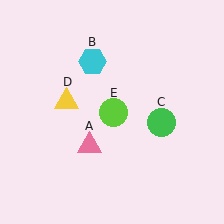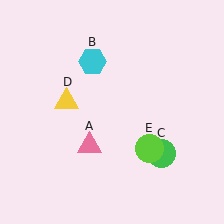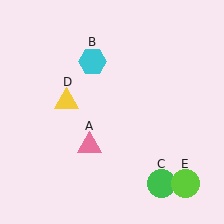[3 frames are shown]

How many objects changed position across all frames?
2 objects changed position: green circle (object C), lime circle (object E).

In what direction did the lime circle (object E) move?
The lime circle (object E) moved down and to the right.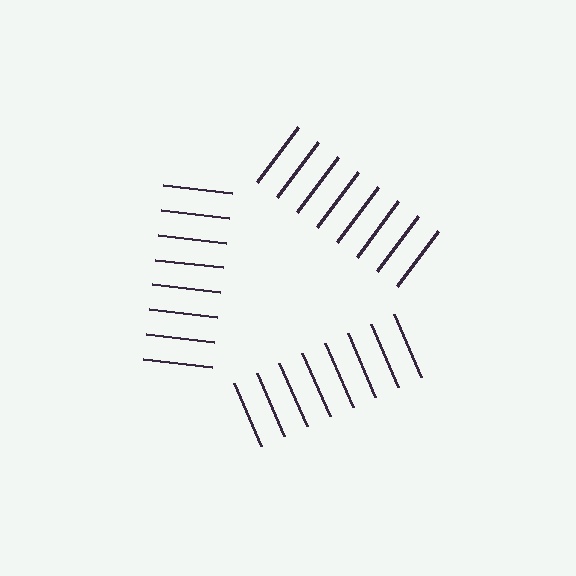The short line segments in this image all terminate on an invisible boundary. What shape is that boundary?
An illusory triangle — the line segments terminate on its edges but no continuous stroke is drawn.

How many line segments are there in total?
24 — 8 along each of the 3 edges.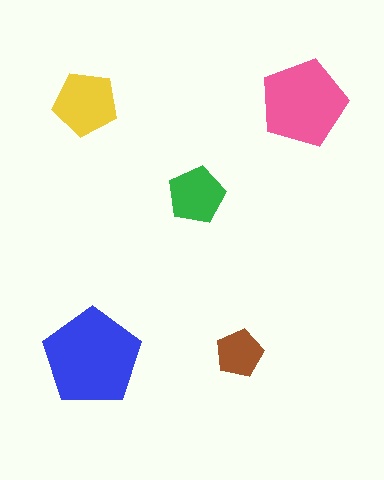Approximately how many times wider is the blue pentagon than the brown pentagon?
About 2 times wider.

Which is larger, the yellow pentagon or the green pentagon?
The yellow one.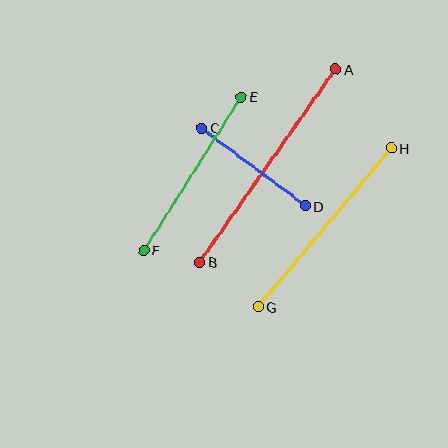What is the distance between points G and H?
The distance is approximately 207 pixels.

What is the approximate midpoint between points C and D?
The midpoint is at approximately (253, 167) pixels.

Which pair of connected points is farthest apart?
Points A and B are farthest apart.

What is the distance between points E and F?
The distance is approximately 182 pixels.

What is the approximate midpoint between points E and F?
The midpoint is at approximately (193, 174) pixels.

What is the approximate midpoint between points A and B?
The midpoint is at approximately (268, 166) pixels.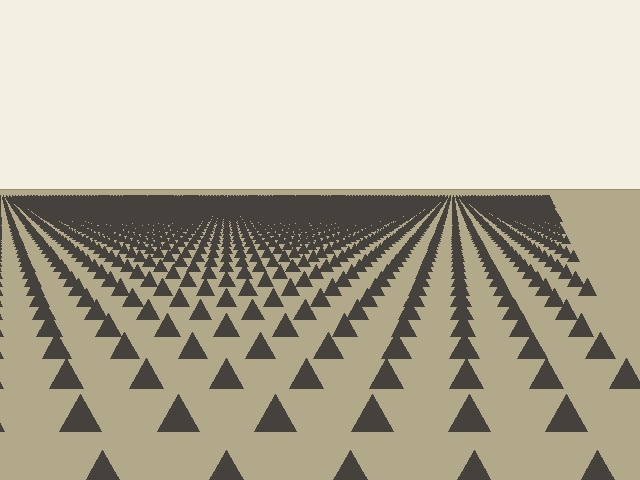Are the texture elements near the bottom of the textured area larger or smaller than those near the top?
Larger. Near the bottom, elements are closer to the viewer and appear at a bigger on-screen size.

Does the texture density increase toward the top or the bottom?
Density increases toward the top.